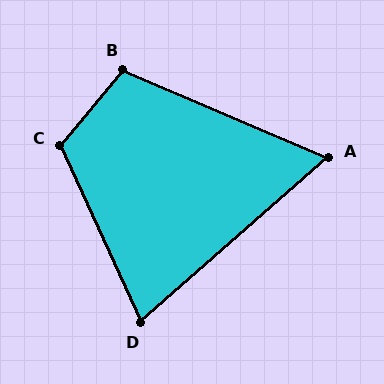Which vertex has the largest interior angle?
C, at approximately 116 degrees.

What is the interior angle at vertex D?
Approximately 73 degrees (acute).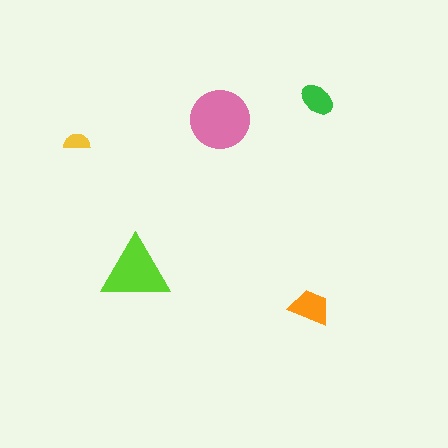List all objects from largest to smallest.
The pink circle, the lime triangle, the orange trapezoid, the green ellipse, the yellow semicircle.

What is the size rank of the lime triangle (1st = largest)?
2nd.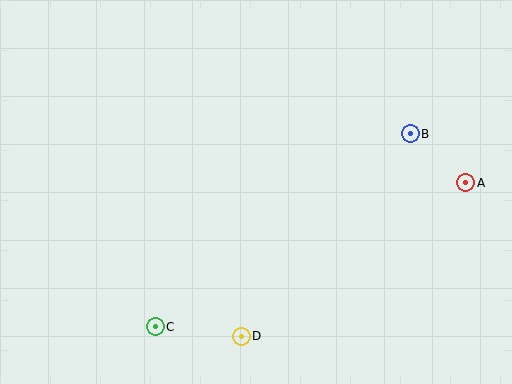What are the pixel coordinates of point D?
Point D is at (241, 336).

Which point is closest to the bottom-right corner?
Point A is closest to the bottom-right corner.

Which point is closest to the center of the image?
Point D at (241, 336) is closest to the center.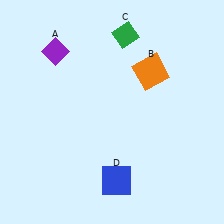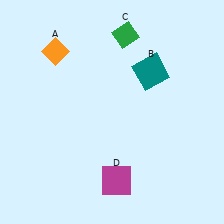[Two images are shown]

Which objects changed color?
A changed from purple to orange. B changed from orange to teal. D changed from blue to magenta.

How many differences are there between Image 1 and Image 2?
There are 3 differences between the two images.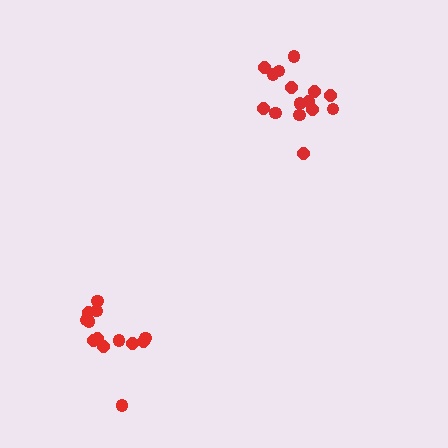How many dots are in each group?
Group 1: 13 dots, Group 2: 15 dots (28 total).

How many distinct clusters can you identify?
There are 2 distinct clusters.